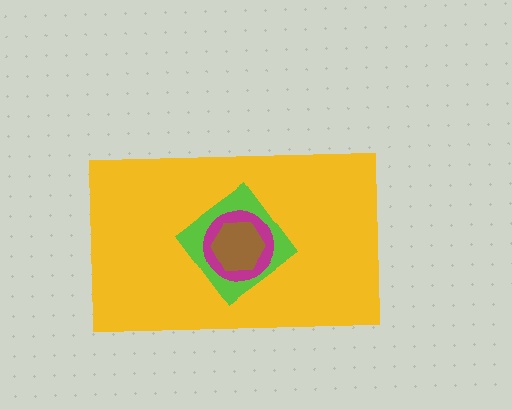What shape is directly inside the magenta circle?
The brown hexagon.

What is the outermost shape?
The yellow rectangle.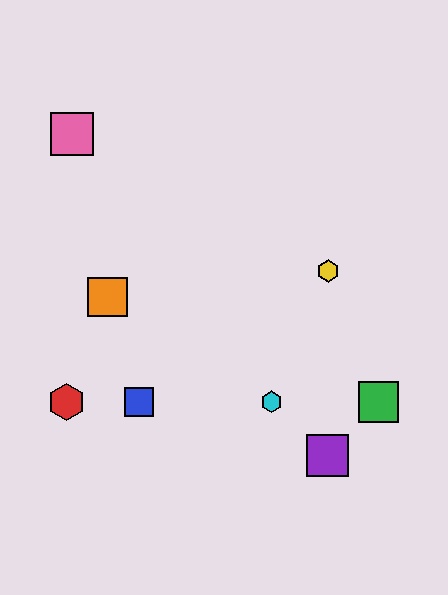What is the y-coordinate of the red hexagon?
The red hexagon is at y≈402.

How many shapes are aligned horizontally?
4 shapes (the red hexagon, the blue square, the green square, the cyan hexagon) are aligned horizontally.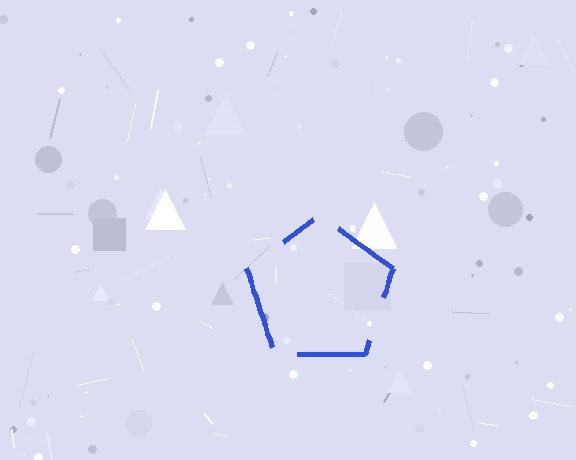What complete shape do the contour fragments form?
The contour fragments form a pentagon.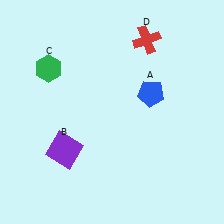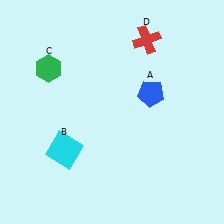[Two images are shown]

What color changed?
The square (B) changed from purple in Image 1 to cyan in Image 2.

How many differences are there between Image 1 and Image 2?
There is 1 difference between the two images.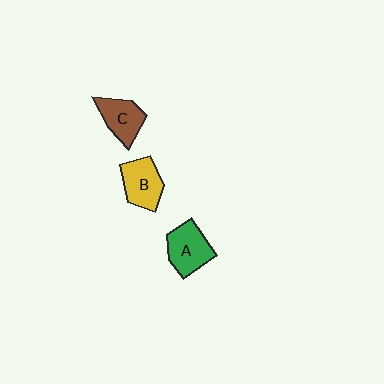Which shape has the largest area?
Shape A (green).